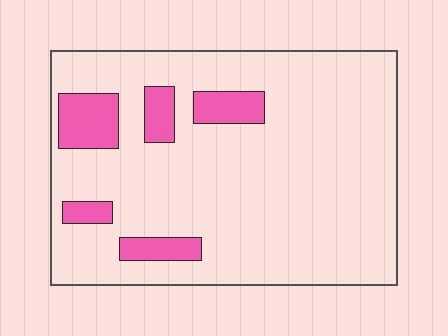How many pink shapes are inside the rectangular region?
5.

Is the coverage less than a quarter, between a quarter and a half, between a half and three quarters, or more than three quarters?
Less than a quarter.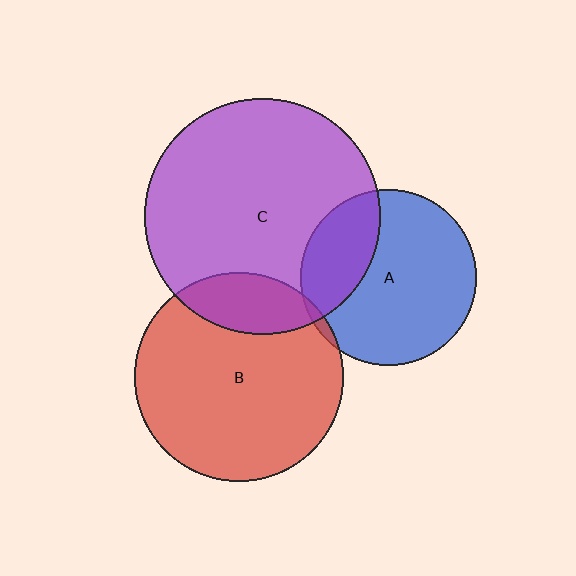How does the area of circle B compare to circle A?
Approximately 1.4 times.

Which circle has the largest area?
Circle C (purple).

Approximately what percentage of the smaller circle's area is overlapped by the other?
Approximately 5%.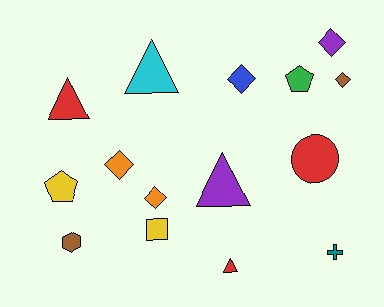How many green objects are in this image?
There is 1 green object.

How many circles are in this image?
There is 1 circle.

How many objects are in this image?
There are 15 objects.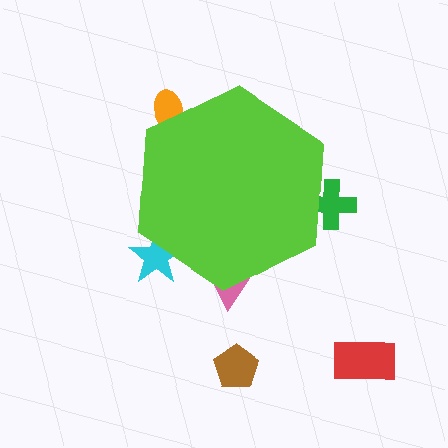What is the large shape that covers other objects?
A lime hexagon.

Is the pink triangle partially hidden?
Yes, the pink triangle is partially hidden behind the lime hexagon.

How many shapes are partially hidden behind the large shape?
4 shapes are partially hidden.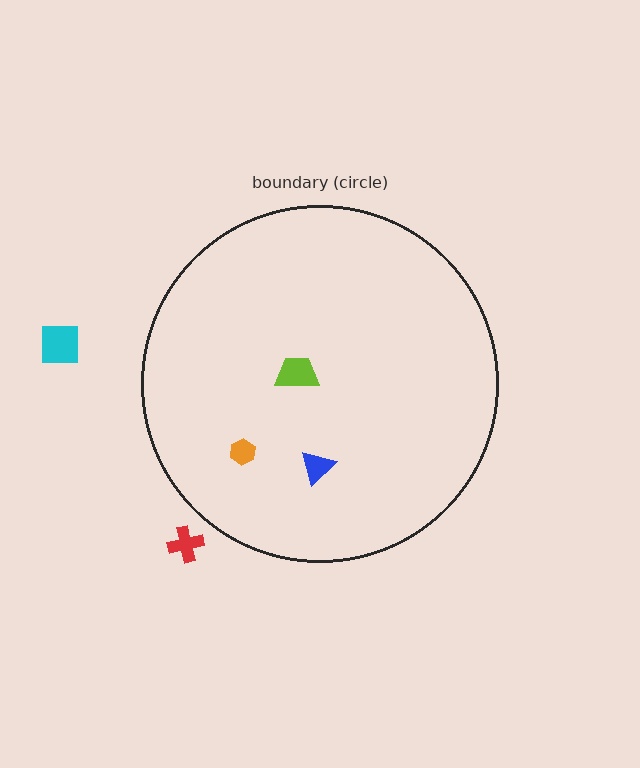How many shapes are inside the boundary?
3 inside, 2 outside.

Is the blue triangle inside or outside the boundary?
Inside.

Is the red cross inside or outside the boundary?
Outside.